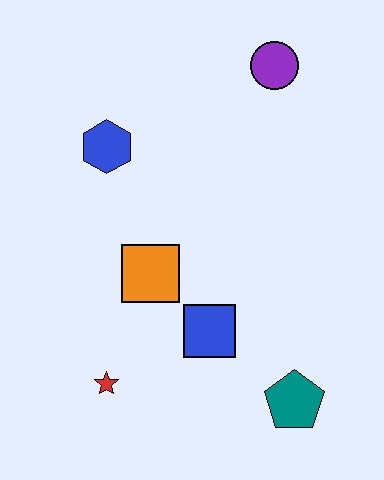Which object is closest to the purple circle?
The blue hexagon is closest to the purple circle.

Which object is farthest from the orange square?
The purple circle is farthest from the orange square.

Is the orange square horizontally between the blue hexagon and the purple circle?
Yes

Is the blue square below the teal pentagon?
No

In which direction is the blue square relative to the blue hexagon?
The blue square is below the blue hexagon.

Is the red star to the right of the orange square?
No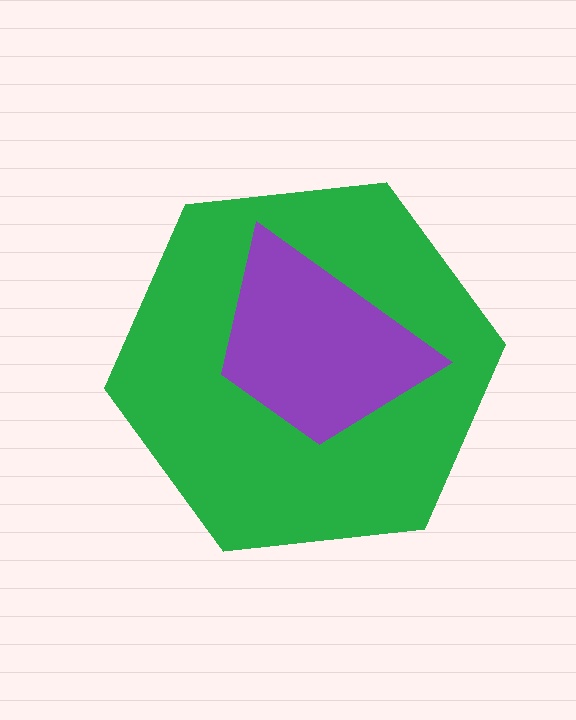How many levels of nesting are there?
2.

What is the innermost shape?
The purple trapezoid.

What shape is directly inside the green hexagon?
The purple trapezoid.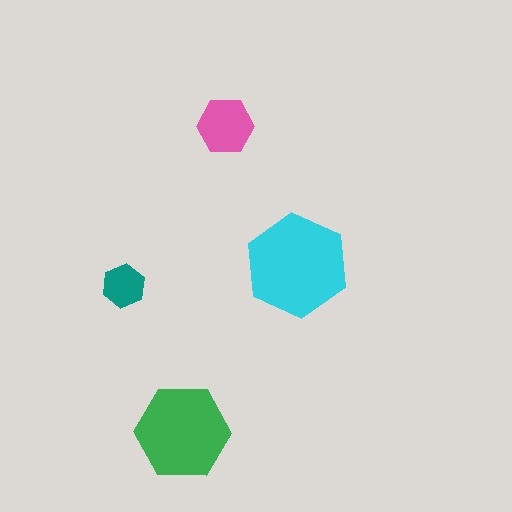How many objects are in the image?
There are 4 objects in the image.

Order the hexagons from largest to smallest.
the cyan one, the green one, the pink one, the teal one.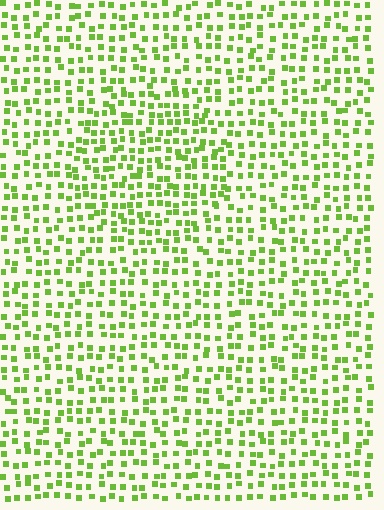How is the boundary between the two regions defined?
The boundary is defined by a change in element density (approximately 1.4x ratio). All elements are the same color, size, and shape.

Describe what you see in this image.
The image contains small lime elements arranged at two different densities. A circle-shaped region is visible where the elements are more densely packed than the surrounding area.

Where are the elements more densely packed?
The elements are more densely packed inside the circle boundary.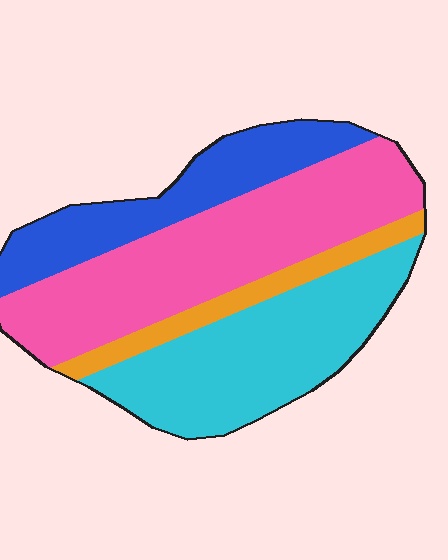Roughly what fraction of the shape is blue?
Blue covers around 20% of the shape.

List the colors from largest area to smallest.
From largest to smallest: pink, cyan, blue, orange.